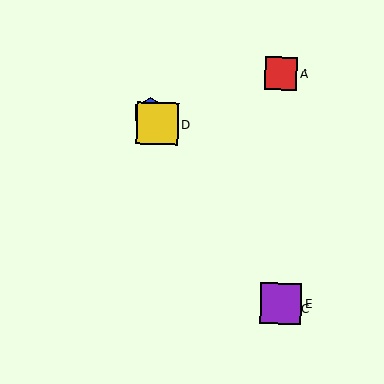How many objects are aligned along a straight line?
4 objects (B, C, D, E) are aligned along a straight line.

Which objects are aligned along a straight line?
Objects B, C, D, E are aligned along a straight line.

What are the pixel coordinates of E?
Object E is at (281, 304).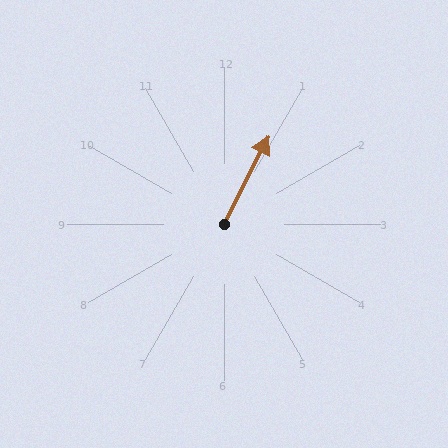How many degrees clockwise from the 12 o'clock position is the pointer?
Approximately 27 degrees.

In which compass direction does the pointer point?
Northeast.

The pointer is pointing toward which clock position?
Roughly 1 o'clock.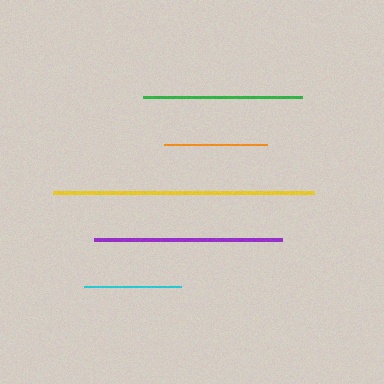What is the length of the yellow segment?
The yellow segment is approximately 261 pixels long.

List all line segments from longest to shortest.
From longest to shortest: yellow, purple, green, orange, cyan.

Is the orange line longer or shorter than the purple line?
The purple line is longer than the orange line.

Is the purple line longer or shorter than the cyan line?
The purple line is longer than the cyan line.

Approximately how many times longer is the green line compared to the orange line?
The green line is approximately 1.6 times the length of the orange line.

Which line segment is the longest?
The yellow line is the longest at approximately 261 pixels.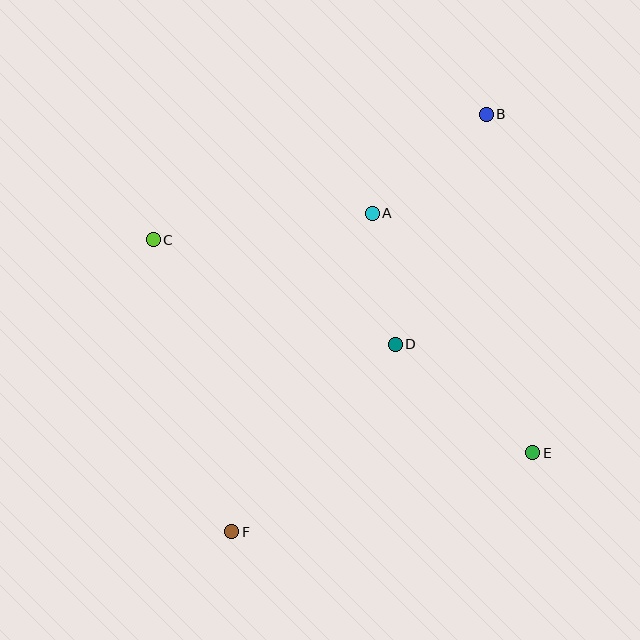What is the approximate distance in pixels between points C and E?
The distance between C and E is approximately 435 pixels.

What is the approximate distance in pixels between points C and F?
The distance between C and F is approximately 302 pixels.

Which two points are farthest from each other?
Points B and F are farthest from each other.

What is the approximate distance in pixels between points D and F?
The distance between D and F is approximately 249 pixels.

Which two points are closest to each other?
Points A and D are closest to each other.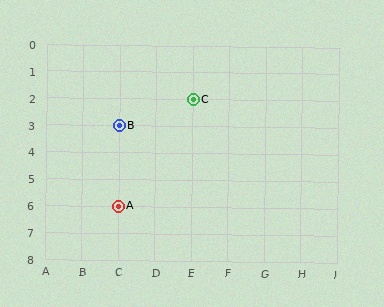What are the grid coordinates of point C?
Point C is at grid coordinates (E, 2).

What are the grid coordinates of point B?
Point B is at grid coordinates (C, 3).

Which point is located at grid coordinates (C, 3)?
Point B is at (C, 3).